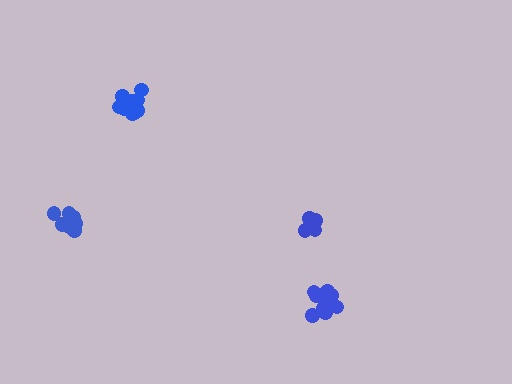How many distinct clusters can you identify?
There are 4 distinct clusters.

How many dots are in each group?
Group 1: 7 dots, Group 2: 8 dots, Group 3: 11 dots, Group 4: 12 dots (38 total).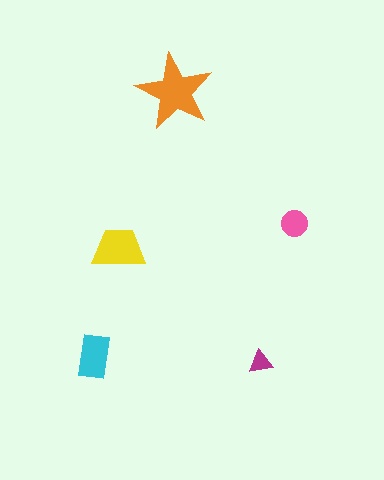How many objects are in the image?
There are 5 objects in the image.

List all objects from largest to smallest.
The orange star, the yellow trapezoid, the cyan rectangle, the pink circle, the magenta triangle.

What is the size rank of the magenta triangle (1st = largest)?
5th.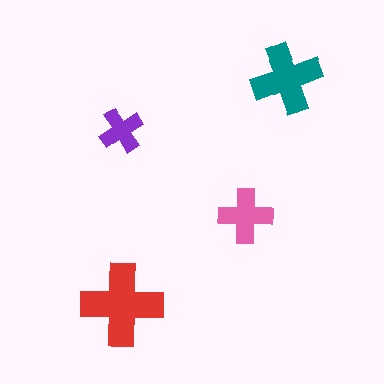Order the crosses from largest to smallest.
the red one, the teal one, the pink one, the purple one.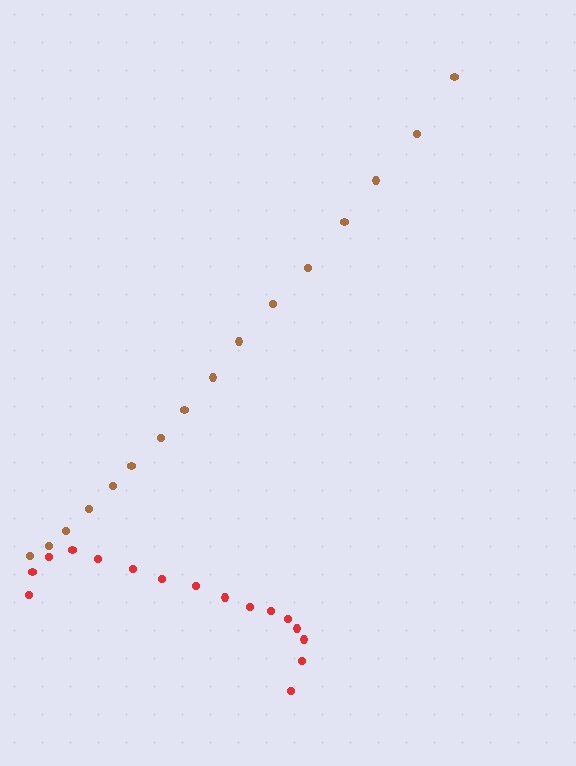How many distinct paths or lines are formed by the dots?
There are 2 distinct paths.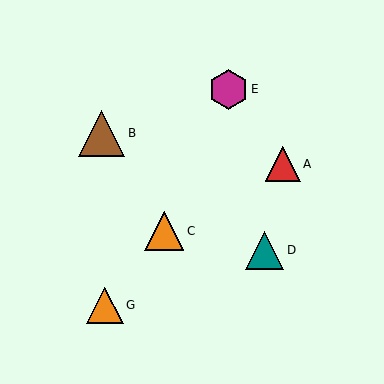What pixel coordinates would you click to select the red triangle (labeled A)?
Click at (283, 164) to select the red triangle A.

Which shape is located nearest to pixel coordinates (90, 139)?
The brown triangle (labeled B) at (102, 133) is nearest to that location.